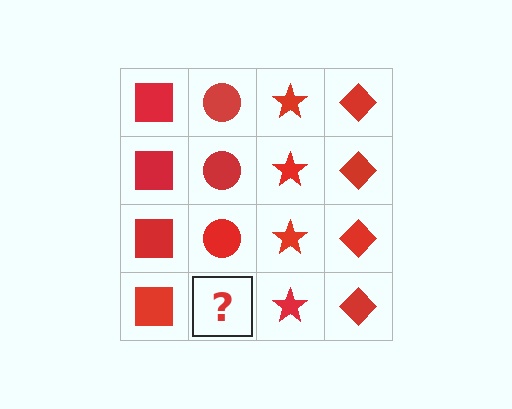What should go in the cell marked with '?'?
The missing cell should contain a red circle.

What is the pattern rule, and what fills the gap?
The rule is that each column has a consistent shape. The gap should be filled with a red circle.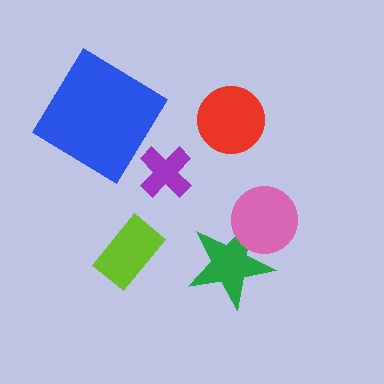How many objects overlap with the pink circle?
1 object overlaps with the pink circle.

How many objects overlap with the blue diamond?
0 objects overlap with the blue diamond.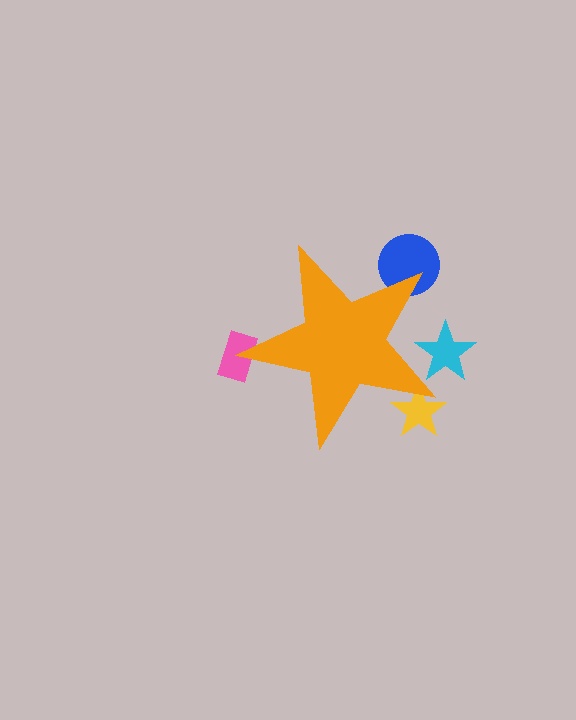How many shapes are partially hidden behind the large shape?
4 shapes are partially hidden.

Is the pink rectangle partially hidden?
Yes, the pink rectangle is partially hidden behind the orange star.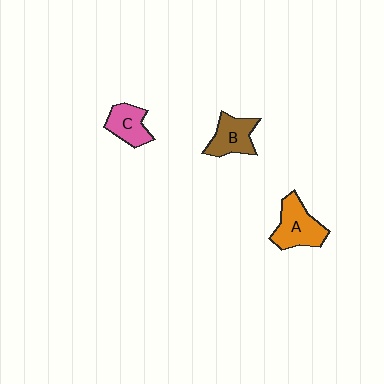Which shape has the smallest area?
Shape C (pink).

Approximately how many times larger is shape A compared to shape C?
Approximately 1.4 times.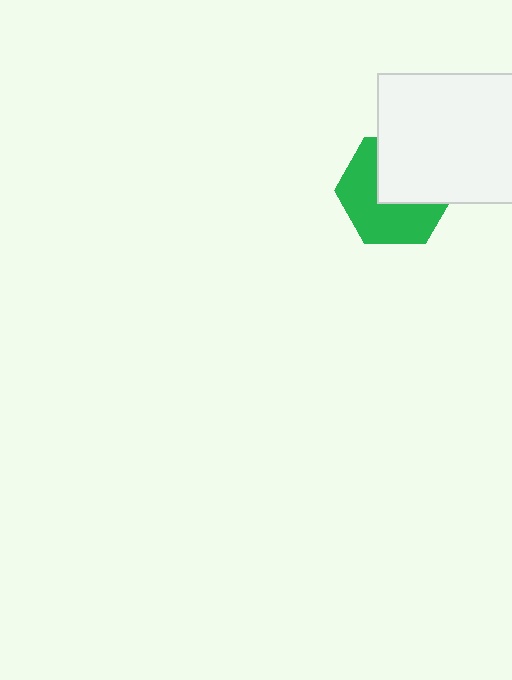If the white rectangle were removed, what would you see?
You would see the complete green hexagon.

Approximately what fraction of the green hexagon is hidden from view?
Roughly 45% of the green hexagon is hidden behind the white rectangle.